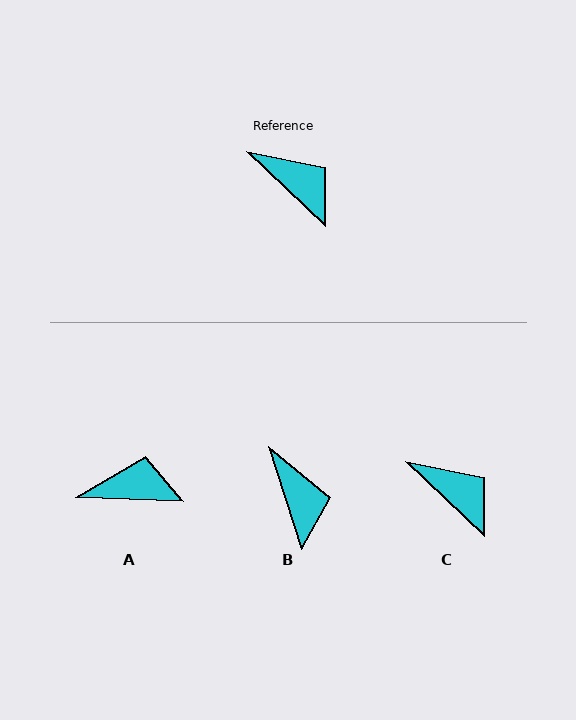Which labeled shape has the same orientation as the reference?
C.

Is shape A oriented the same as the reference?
No, it is off by about 41 degrees.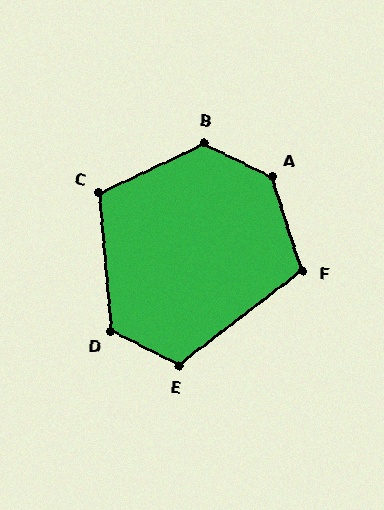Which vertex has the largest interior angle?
A, at approximately 134 degrees.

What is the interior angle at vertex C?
Approximately 110 degrees (obtuse).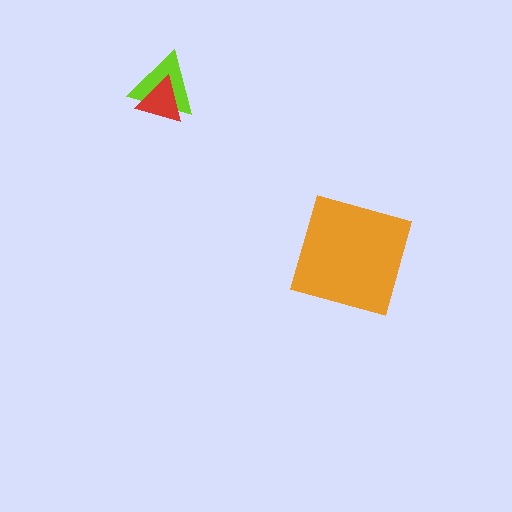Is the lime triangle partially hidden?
Yes, it is partially covered by another shape.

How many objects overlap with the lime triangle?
1 object overlaps with the lime triangle.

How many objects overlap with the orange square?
0 objects overlap with the orange square.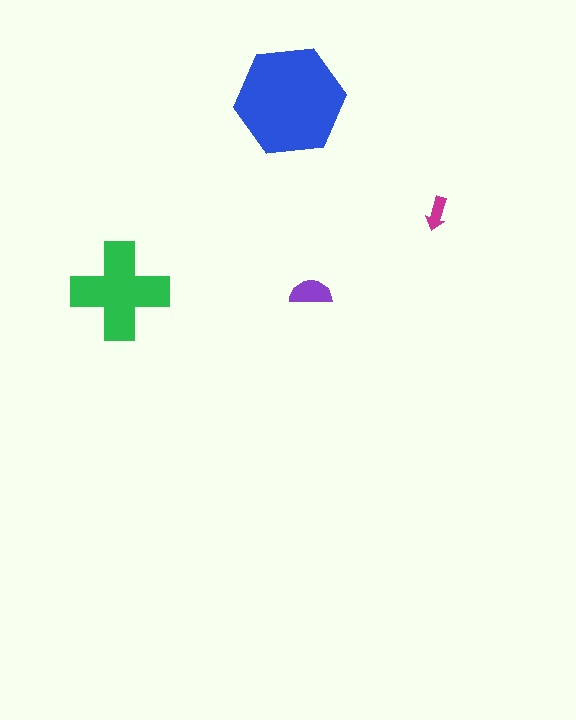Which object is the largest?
The blue hexagon.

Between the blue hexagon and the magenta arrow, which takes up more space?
The blue hexagon.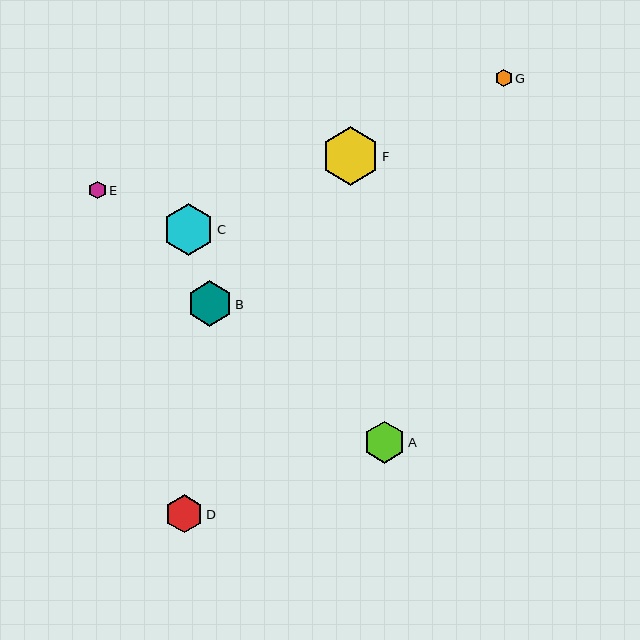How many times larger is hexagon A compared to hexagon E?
Hexagon A is approximately 2.3 times the size of hexagon E.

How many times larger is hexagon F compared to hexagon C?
Hexagon F is approximately 1.1 times the size of hexagon C.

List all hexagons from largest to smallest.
From largest to smallest: F, C, B, A, D, E, G.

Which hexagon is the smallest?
Hexagon G is the smallest with a size of approximately 17 pixels.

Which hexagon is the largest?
Hexagon F is the largest with a size of approximately 58 pixels.